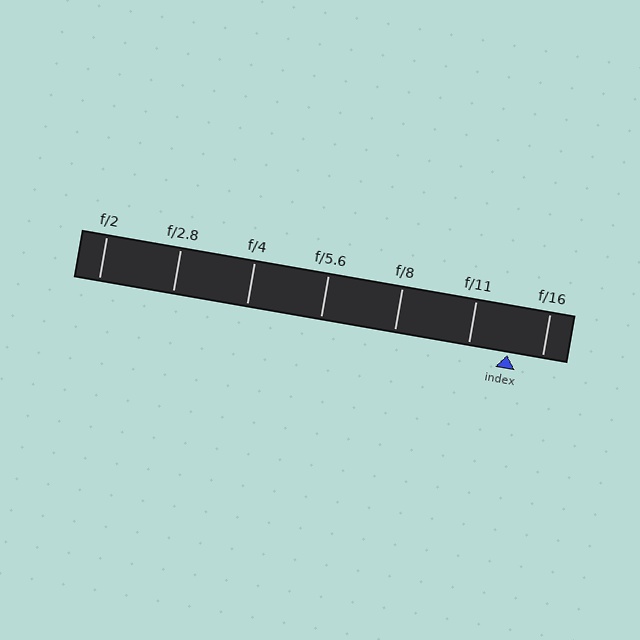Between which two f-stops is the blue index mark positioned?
The index mark is between f/11 and f/16.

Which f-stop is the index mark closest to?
The index mark is closest to f/16.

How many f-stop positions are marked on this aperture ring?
There are 7 f-stop positions marked.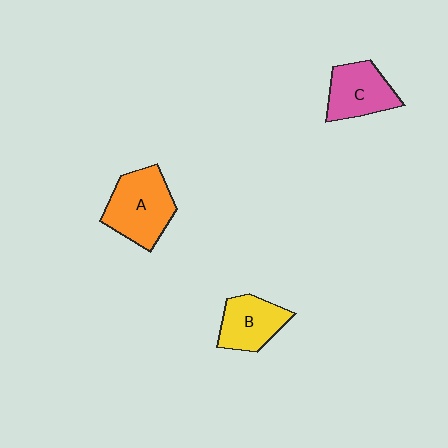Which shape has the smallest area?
Shape B (yellow).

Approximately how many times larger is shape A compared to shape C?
Approximately 1.3 times.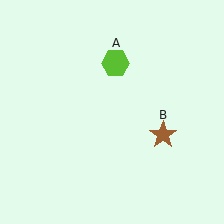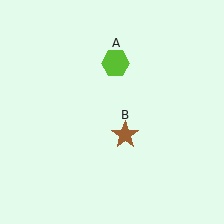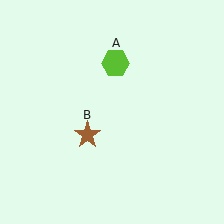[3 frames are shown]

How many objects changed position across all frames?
1 object changed position: brown star (object B).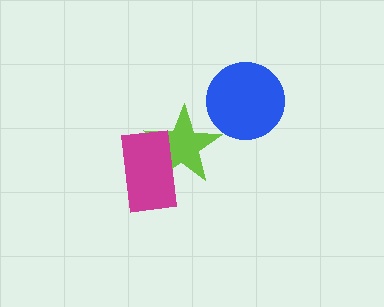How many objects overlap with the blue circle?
0 objects overlap with the blue circle.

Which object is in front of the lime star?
The magenta rectangle is in front of the lime star.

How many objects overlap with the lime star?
1 object overlaps with the lime star.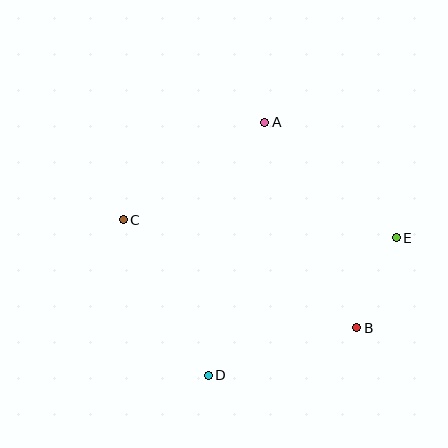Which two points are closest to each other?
Points B and E are closest to each other.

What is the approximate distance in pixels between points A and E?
The distance between A and E is approximately 175 pixels.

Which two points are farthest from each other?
Points C and E are farthest from each other.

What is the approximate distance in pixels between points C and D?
The distance between C and D is approximately 177 pixels.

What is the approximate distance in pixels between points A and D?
The distance between A and D is approximately 259 pixels.